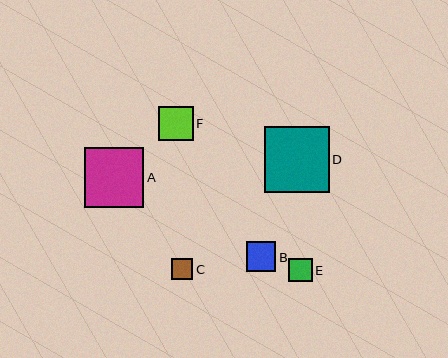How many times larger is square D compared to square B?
Square D is approximately 2.2 times the size of square B.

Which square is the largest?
Square D is the largest with a size of approximately 65 pixels.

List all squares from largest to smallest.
From largest to smallest: D, A, F, B, E, C.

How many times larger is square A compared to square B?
Square A is approximately 2.0 times the size of square B.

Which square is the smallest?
Square C is the smallest with a size of approximately 21 pixels.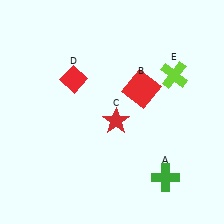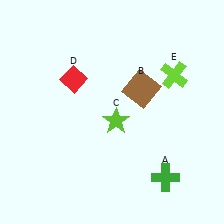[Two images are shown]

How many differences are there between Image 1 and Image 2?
There are 2 differences between the two images.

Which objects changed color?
B changed from red to brown. C changed from red to lime.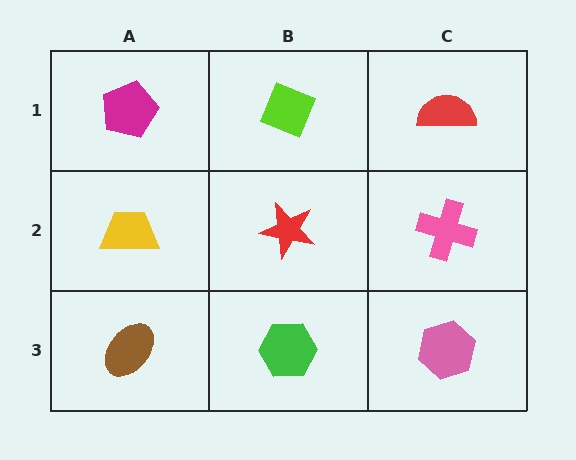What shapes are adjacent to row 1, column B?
A red star (row 2, column B), a magenta pentagon (row 1, column A), a red semicircle (row 1, column C).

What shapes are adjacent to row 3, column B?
A red star (row 2, column B), a brown ellipse (row 3, column A), a pink hexagon (row 3, column C).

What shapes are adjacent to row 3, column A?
A yellow trapezoid (row 2, column A), a green hexagon (row 3, column B).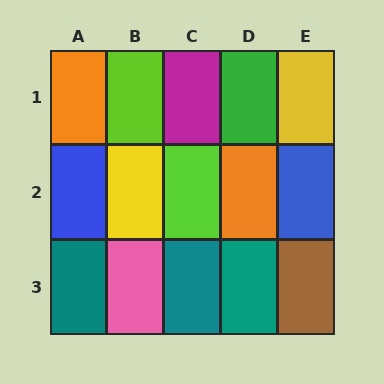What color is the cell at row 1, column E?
Yellow.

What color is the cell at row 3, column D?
Teal.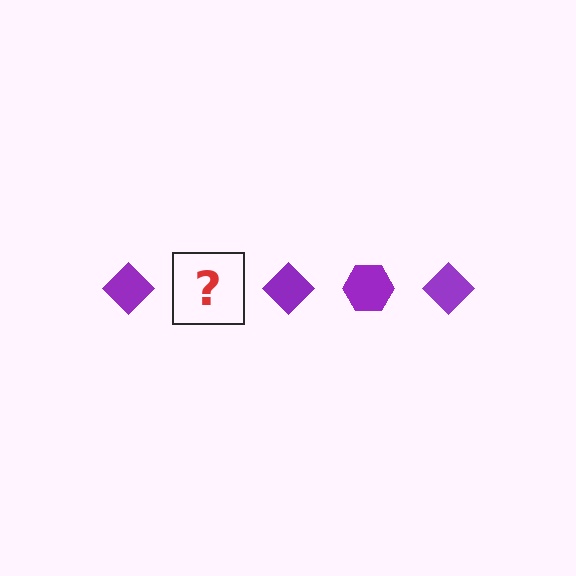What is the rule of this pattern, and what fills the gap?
The rule is that the pattern cycles through diamond, hexagon shapes in purple. The gap should be filled with a purple hexagon.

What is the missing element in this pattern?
The missing element is a purple hexagon.